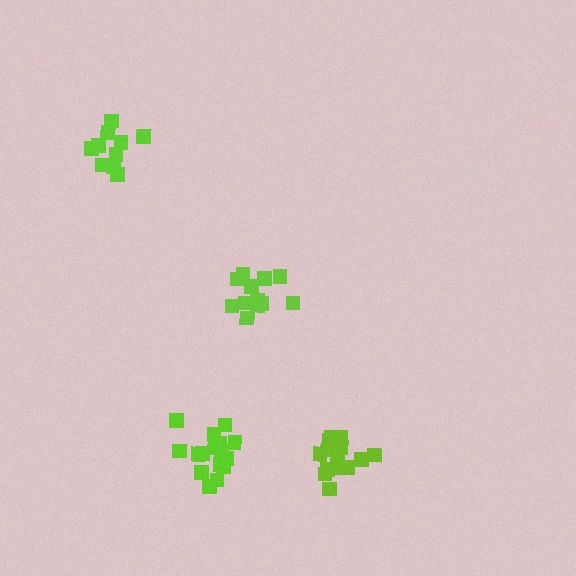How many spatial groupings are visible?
There are 4 spatial groupings.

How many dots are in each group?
Group 1: 10 dots, Group 2: 14 dots, Group 3: 12 dots, Group 4: 16 dots (52 total).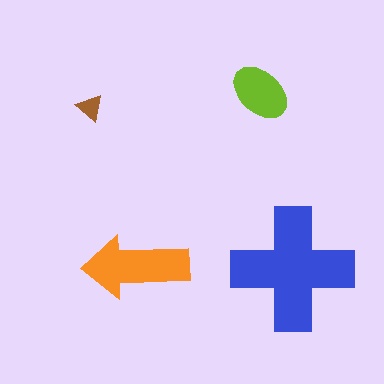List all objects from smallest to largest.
The brown triangle, the lime ellipse, the orange arrow, the blue cross.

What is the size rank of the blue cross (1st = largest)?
1st.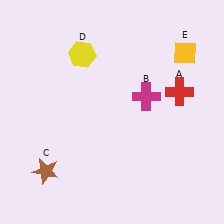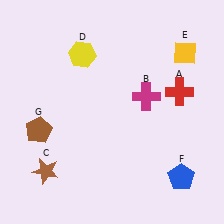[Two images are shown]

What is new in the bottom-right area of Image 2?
A blue pentagon (F) was added in the bottom-right area of Image 2.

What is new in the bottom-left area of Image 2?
A brown pentagon (G) was added in the bottom-left area of Image 2.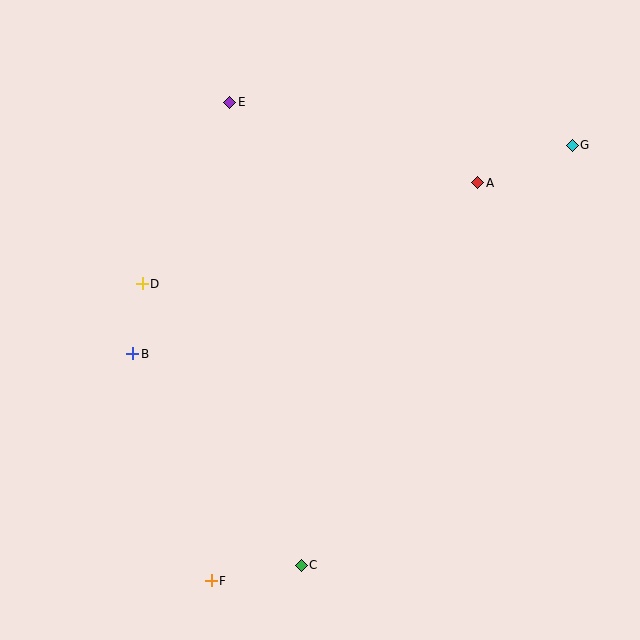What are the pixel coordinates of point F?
Point F is at (211, 581).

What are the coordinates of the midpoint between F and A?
The midpoint between F and A is at (344, 382).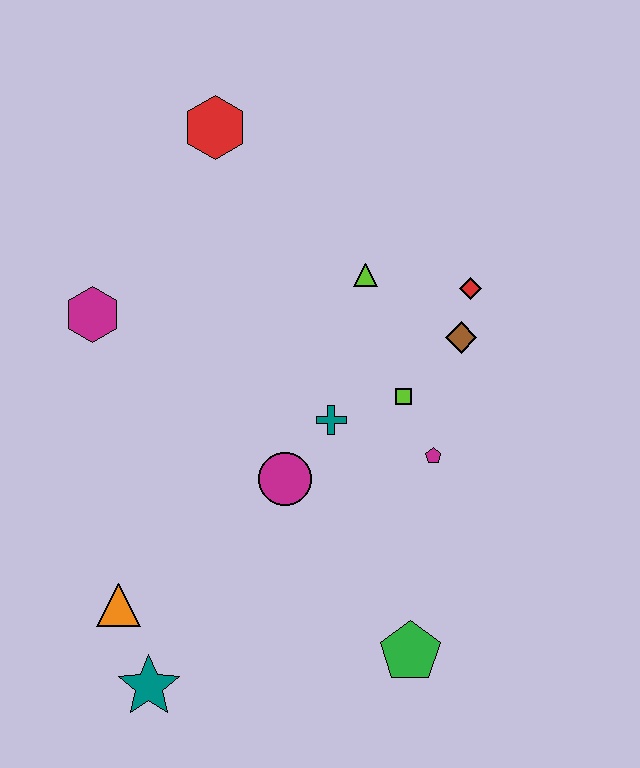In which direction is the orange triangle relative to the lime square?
The orange triangle is to the left of the lime square.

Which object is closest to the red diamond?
The brown diamond is closest to the red diamond.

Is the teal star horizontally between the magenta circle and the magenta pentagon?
No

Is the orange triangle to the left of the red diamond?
Yes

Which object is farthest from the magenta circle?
The red hexagon is farthest from the magenta circle.